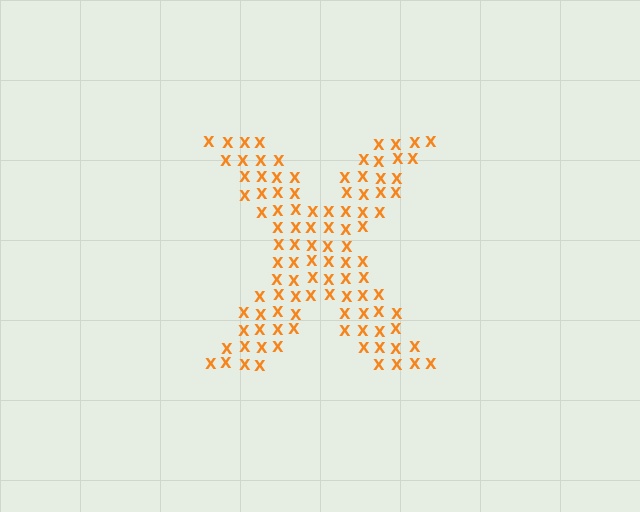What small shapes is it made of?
It is made of small letter X's.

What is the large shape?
The large shape is the letter X.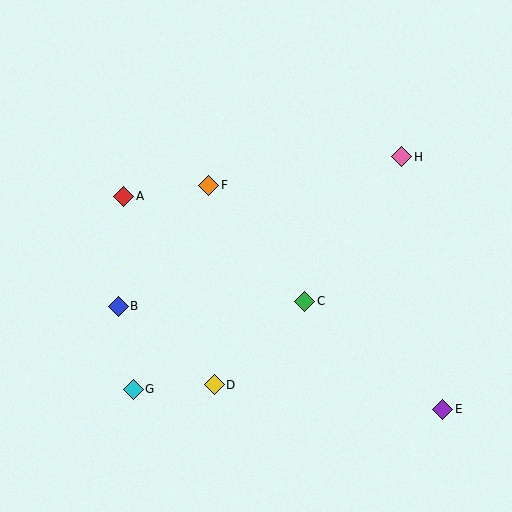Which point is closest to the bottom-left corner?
Point G is closest to the bottom-left corner.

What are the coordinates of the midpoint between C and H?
The midpoint between C and H is at (353, 229).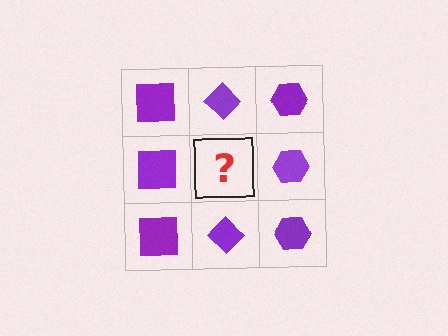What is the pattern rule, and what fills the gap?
The rule is that each column has a consistent shape. The gap should be filled with a purple diamond.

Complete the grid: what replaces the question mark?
The question mark should be replaced with a purple diamond.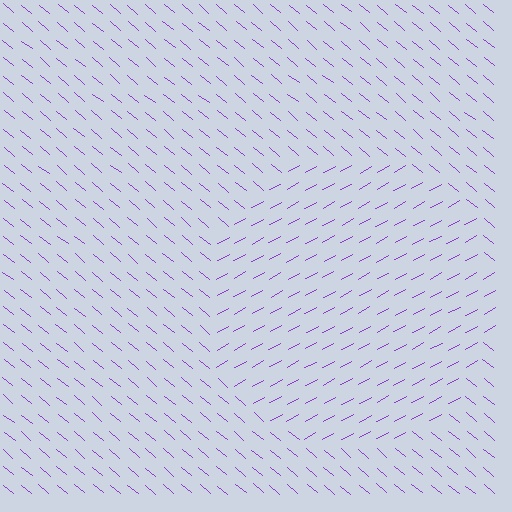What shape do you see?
I see a circle.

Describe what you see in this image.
The image is filled with small purple line segments. A circle region in the image has lines oriented differently from the surrounding lines, creating a visible texture boundary.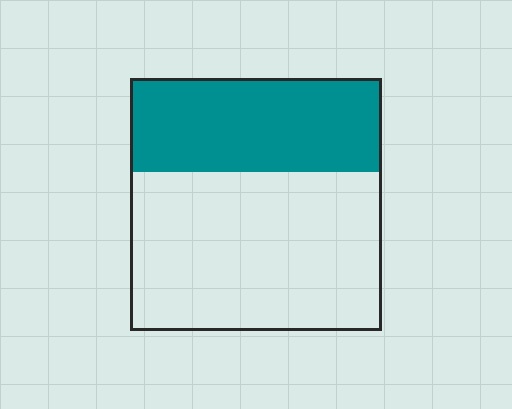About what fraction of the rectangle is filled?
About three eighths (3/8).